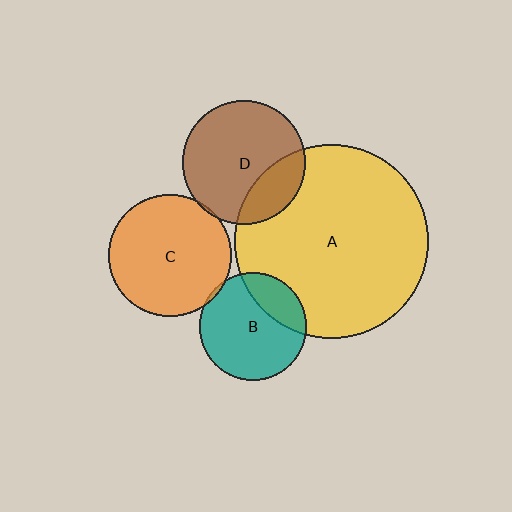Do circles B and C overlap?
Yes.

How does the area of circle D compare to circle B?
Approximately 1.3 times.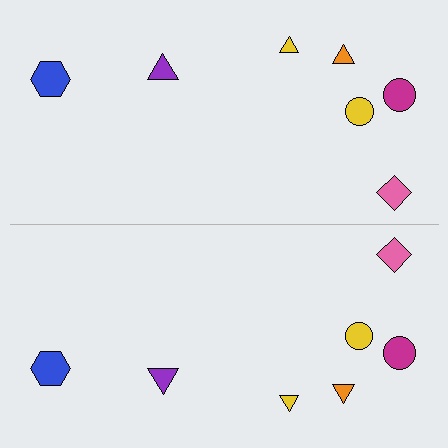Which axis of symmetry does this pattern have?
The pattern has a horizontal axis of symmetry running through the center of the image.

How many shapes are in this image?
There are 14 shapes in this image.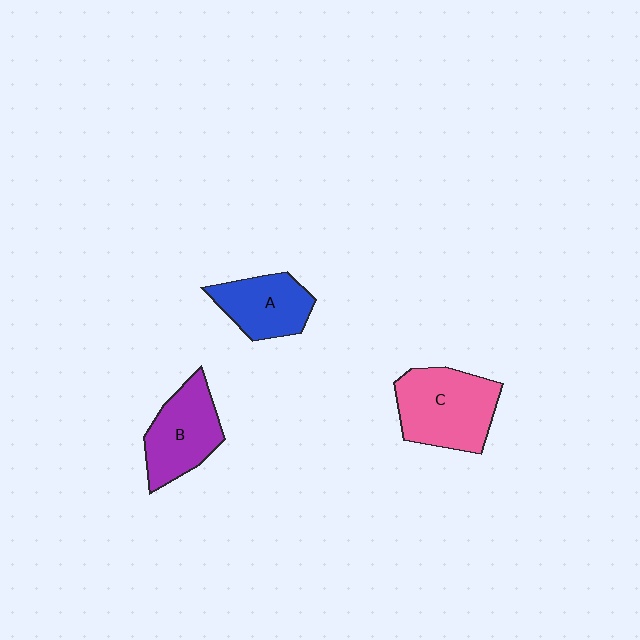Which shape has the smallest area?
Shape A (blue).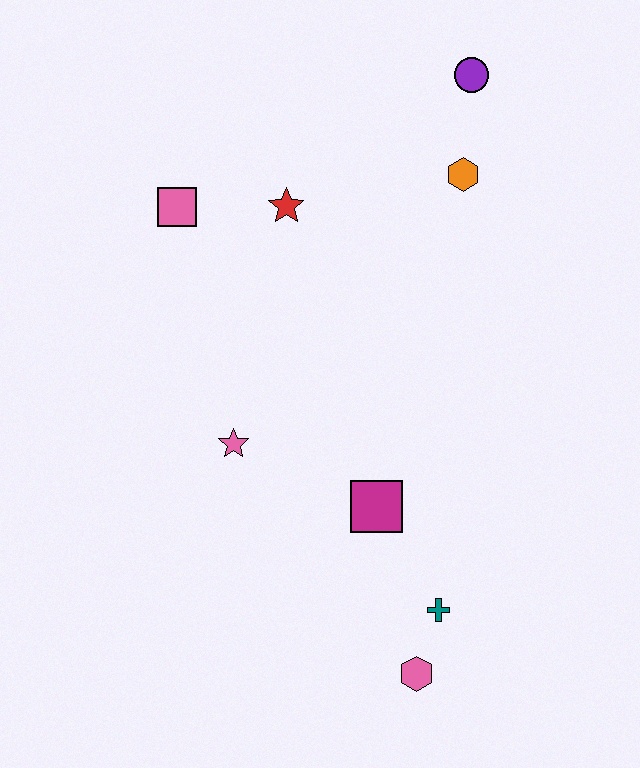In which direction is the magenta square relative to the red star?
The magenta square is below the red star.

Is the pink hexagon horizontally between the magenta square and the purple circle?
Yes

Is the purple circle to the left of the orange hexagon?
No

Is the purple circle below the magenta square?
No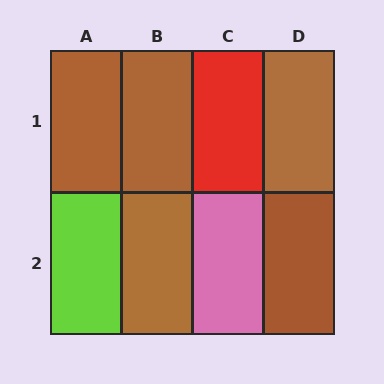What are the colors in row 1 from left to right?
Brown, brown, red, brown.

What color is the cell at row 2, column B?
Brown.